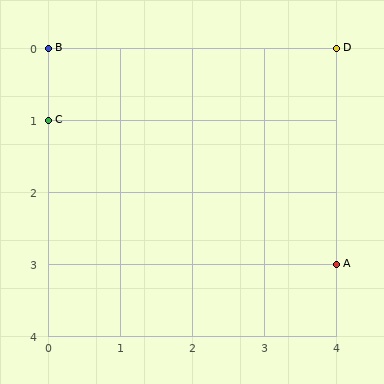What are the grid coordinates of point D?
Point D is at grid coordinates (4, 0).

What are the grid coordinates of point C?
Point C is at grid coordinates (0, 1).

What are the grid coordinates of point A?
Point A is at grid coordinates (4, 3).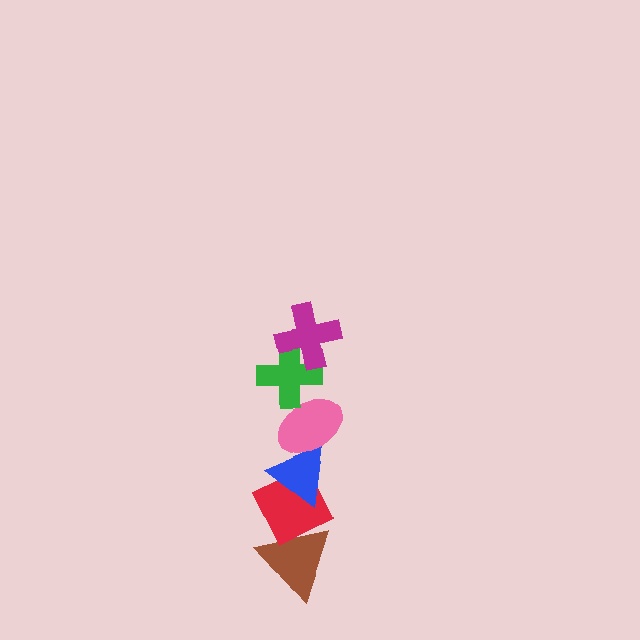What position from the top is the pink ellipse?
The pink ellipse is 3rd from the top.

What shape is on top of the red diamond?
The blue triangle is on top of the red diamond.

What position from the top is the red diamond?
The red diamond is 5th from the top.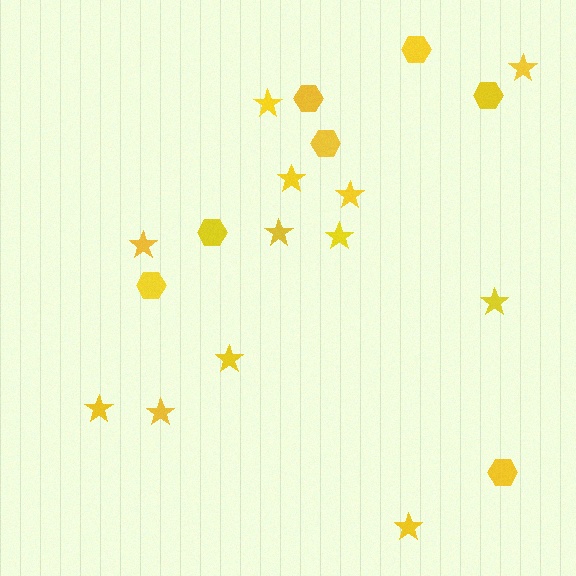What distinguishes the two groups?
There are 2 groups: one group of hexagons (7) and one group of stars (12).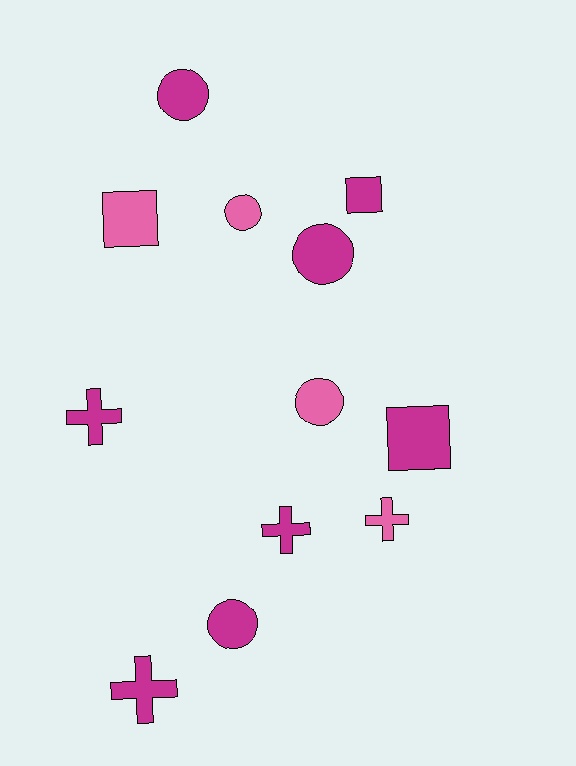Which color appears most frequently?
Magenta, with 8 objects.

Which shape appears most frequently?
Circle, with 5 objects.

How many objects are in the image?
There are 12 objects.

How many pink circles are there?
There are 2 pink circles.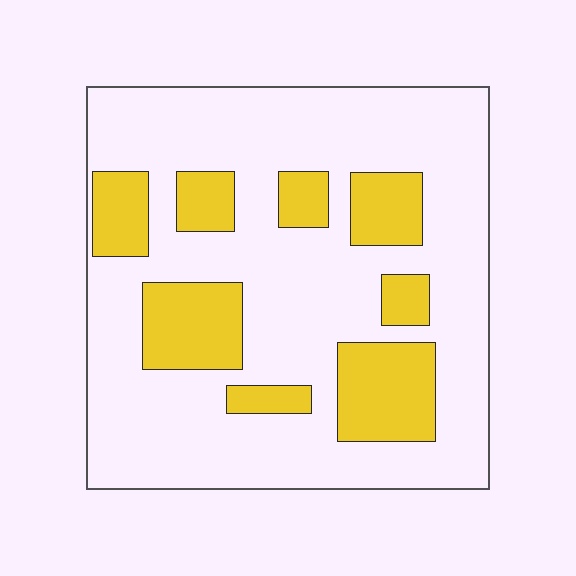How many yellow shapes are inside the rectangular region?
8.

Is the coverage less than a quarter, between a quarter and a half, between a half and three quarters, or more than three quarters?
Less than a quarter.